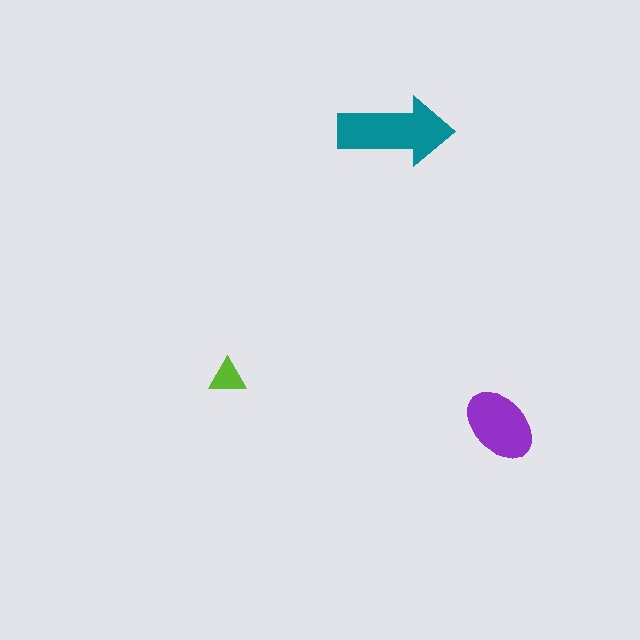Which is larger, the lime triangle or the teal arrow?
The teal arrow.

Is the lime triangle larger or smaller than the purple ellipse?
Smaller.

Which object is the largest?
The teal arrow.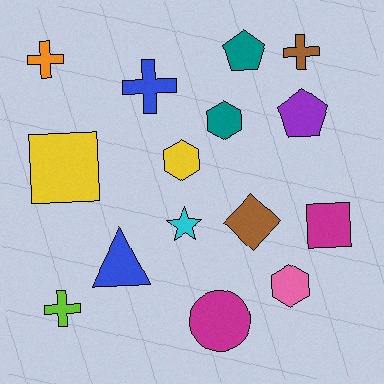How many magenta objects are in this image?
There are 2 magenta objects.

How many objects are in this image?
There are 15 objects.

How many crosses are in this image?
There are 4 crosses.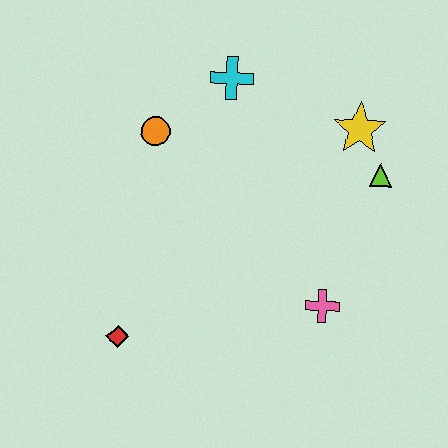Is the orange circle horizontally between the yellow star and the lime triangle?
No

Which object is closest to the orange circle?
The cyan cross is closest to the orange circle.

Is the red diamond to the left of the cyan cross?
Yes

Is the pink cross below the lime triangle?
Yes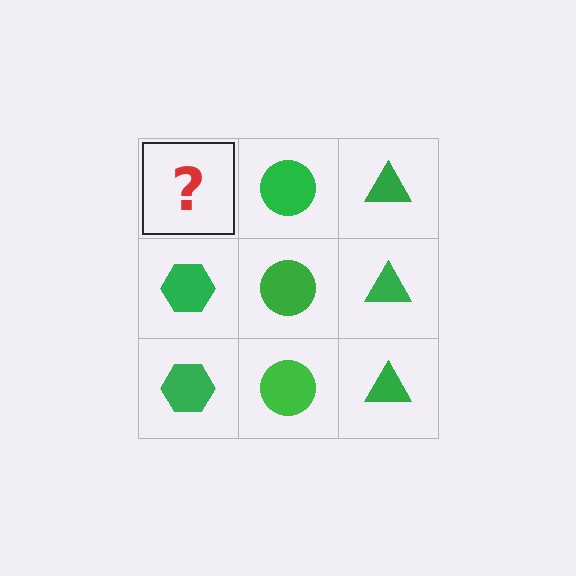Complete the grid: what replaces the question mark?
The question mark should be replaced with a green hexagon.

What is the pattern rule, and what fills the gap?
The rule is that each column has a consistent shape. The gap should be filled with a green hexagon.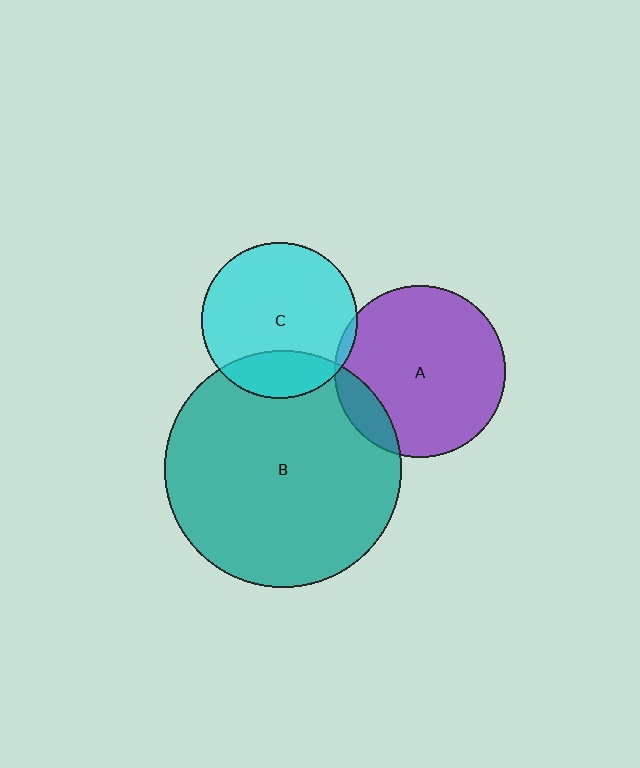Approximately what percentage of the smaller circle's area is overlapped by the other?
Approximately 20%.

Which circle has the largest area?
Circle B (teal).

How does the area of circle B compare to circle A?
Approximately 1.9 times.